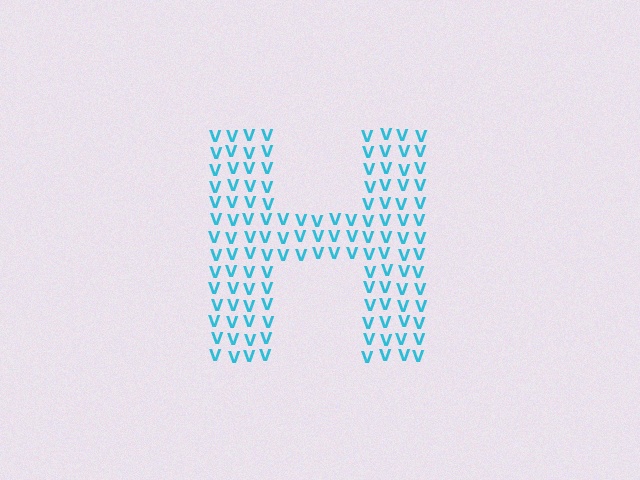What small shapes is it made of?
It is made of small letter V's.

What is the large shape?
The large shape is the letter H.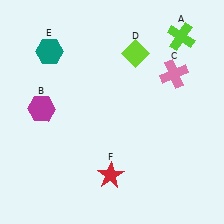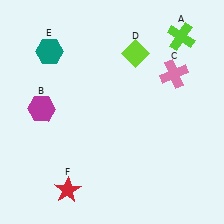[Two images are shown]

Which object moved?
The red star (F) moved left.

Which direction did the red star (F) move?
The red star (F) moved left.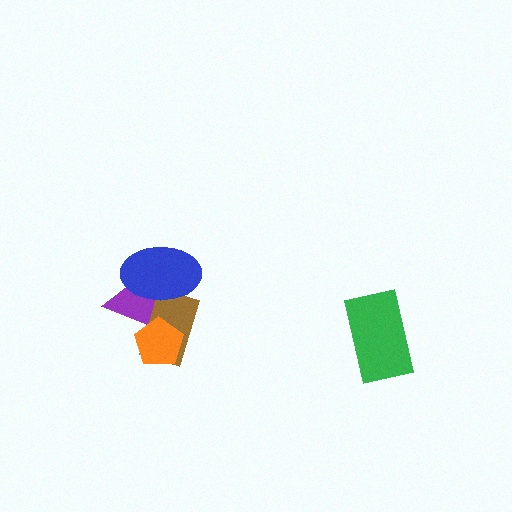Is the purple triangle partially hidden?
Yes, it is partially covered by another shape.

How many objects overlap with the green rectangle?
0 objects overlap with the green rectangle.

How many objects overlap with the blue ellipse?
2 objects overlap with the blue ellipse.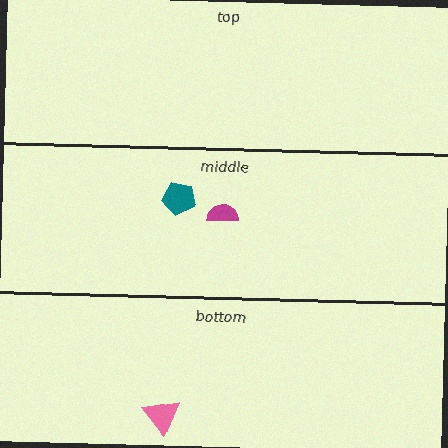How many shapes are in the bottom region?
1.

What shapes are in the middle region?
The magenta semicircle, the teal pentagon.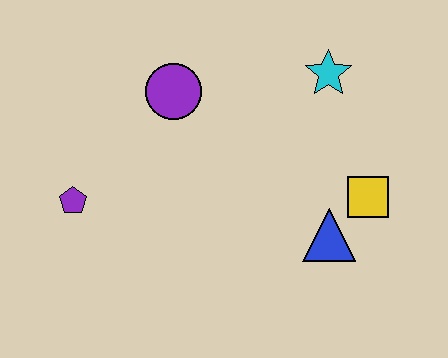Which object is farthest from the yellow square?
The purple pentagon is farthest from the yellow square.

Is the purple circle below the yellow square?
No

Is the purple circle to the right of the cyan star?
No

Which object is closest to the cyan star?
The yellow square is closest to the cyan star.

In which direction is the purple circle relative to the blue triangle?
The purple circle is to the left of the blue triangle.